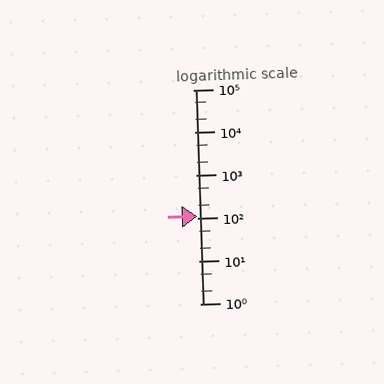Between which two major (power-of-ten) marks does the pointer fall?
The pointer is between 100 and 1000.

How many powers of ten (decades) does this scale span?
The scale spans 5 decades, from 1 to 100000.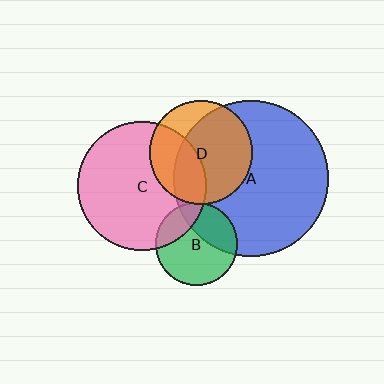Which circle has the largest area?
Circle A (blue).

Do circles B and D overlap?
Yes.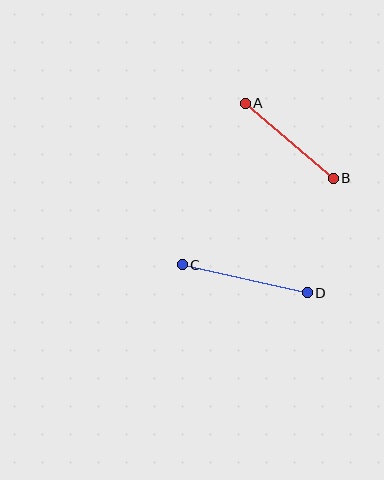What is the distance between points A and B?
The distance is approximately 116 pixels.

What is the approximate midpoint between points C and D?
The midpoint is at approximately (245, 279) pixels.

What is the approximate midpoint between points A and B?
The midpoint is at approximately (289, 141) pixels.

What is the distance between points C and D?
The distance is approximately 128 pixels.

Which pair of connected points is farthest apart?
Points C and D are farthest apart.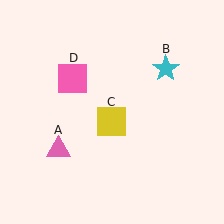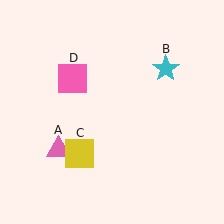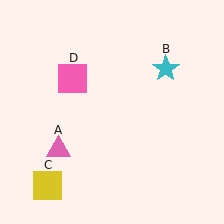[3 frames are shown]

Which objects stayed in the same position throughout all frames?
Pink triangle (object A) and cyan star (object B) and pink square (object D) remained stationary.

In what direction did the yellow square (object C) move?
The yellow square (object C) moved down and to the left.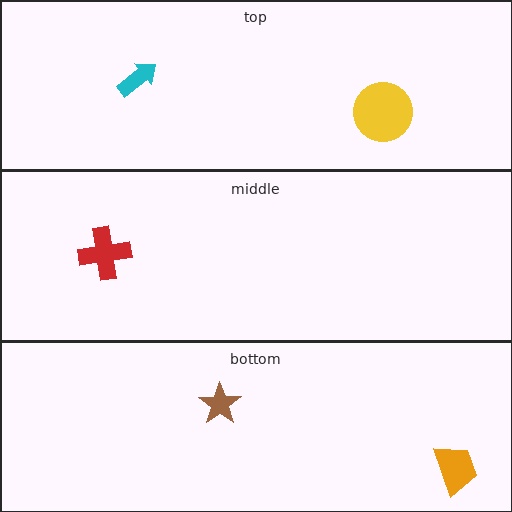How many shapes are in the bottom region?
2.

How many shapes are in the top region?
2.